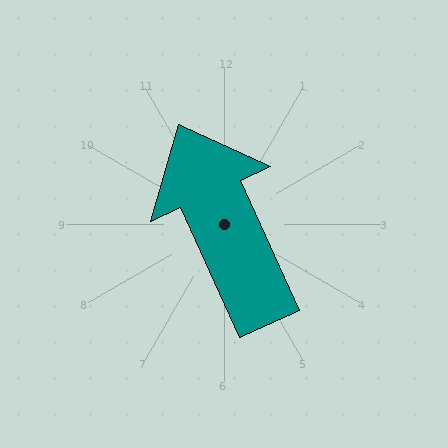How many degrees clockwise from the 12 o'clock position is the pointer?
Approximately 336 degrees.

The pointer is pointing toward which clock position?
Roughly 11 o'clock.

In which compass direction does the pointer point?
Northwest.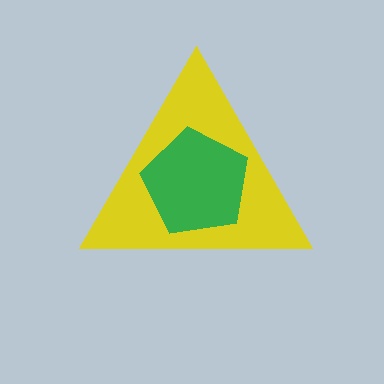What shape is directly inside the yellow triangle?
The green pentagon.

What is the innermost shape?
The green pentagon.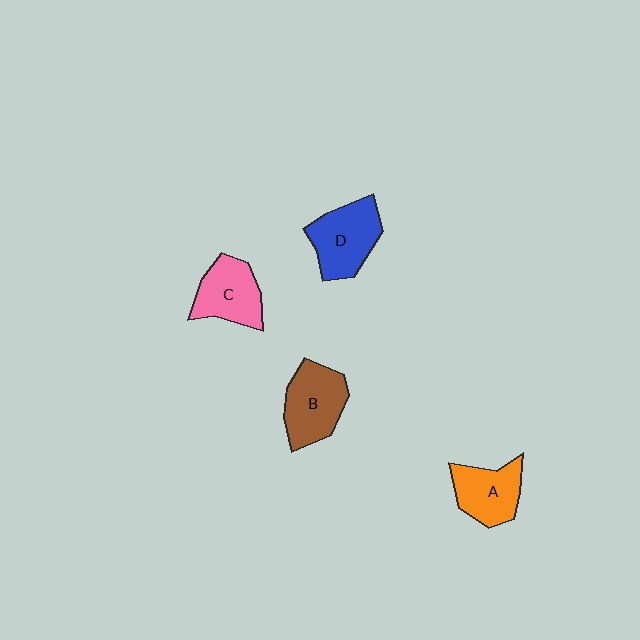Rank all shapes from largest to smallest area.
From largest to smallest: D (blue), B (brown), C (pink), A (orange).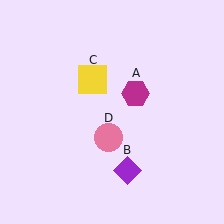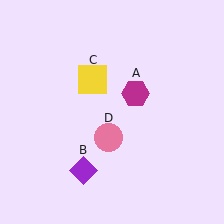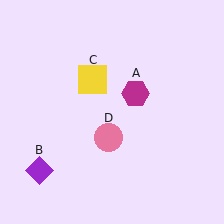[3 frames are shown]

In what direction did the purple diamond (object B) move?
The purple diamond (object B) moved left.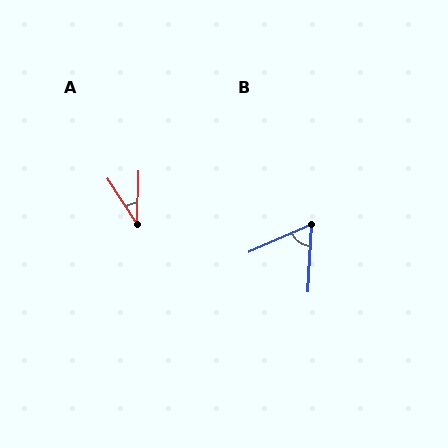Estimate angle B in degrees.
Approximately 63 degrees.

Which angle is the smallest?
A, at approximately 34 degrees.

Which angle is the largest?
B, at approximately 63 degrees.